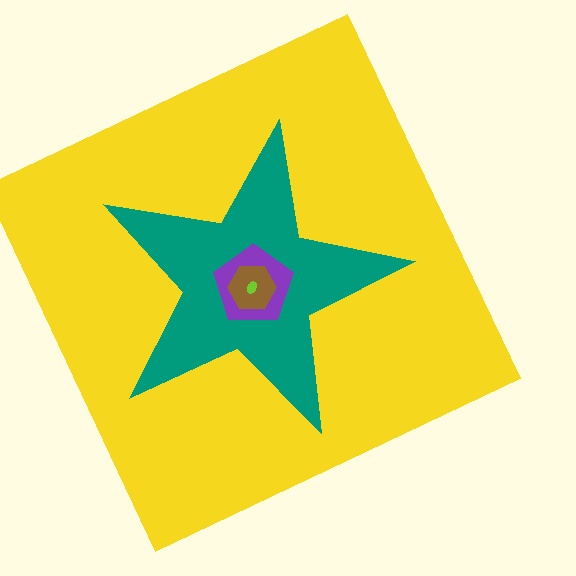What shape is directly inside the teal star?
The purple pentagon.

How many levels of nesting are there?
5.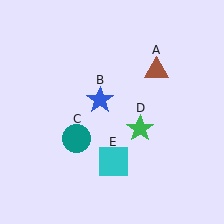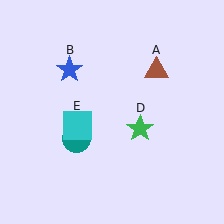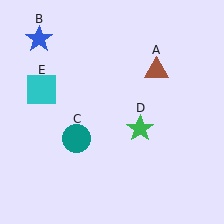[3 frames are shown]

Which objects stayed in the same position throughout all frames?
Brown triangle (object A) and teal circle (object C) and green star (object D) remained stationary.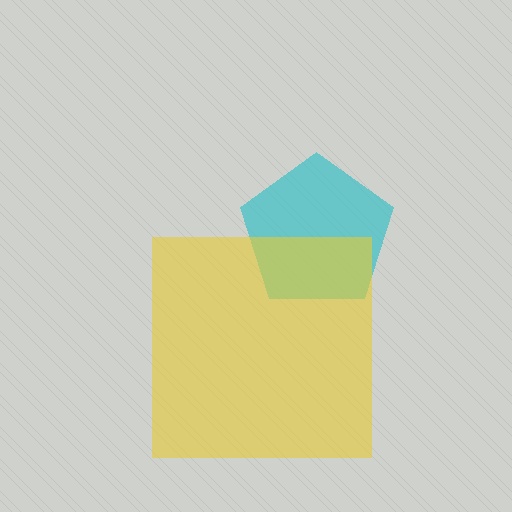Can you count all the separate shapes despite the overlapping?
Yes, there are 2 separate shapes.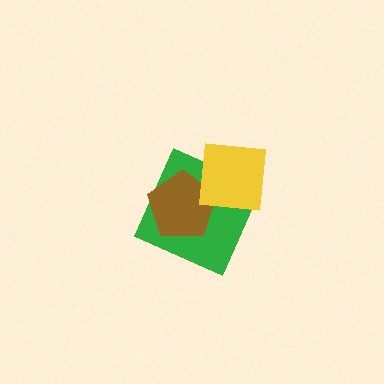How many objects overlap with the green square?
2 objects overlap with the green square.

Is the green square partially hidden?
Yes, it is partially covered by another shape.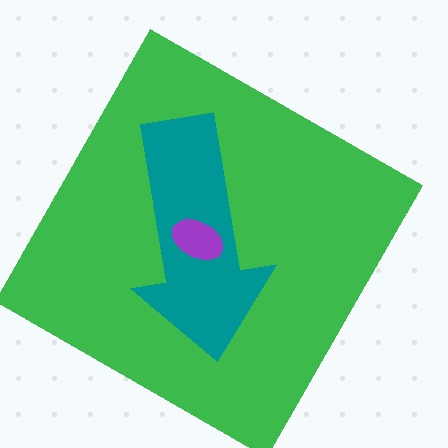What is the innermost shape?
The purple ellipse.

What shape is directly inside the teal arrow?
The purple ellipse.